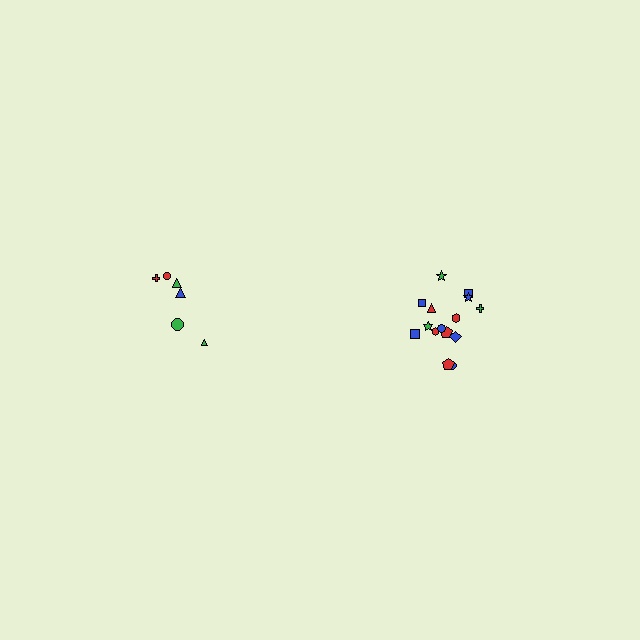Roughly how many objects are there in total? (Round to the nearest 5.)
Roughly 20 objects in total.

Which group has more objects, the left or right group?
The right group.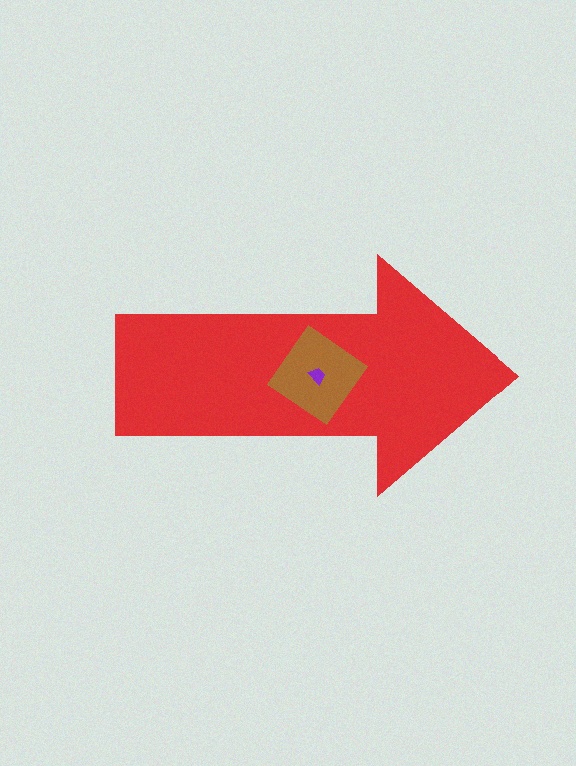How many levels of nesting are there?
3.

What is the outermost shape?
The red arrow.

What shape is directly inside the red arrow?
The brown diamond.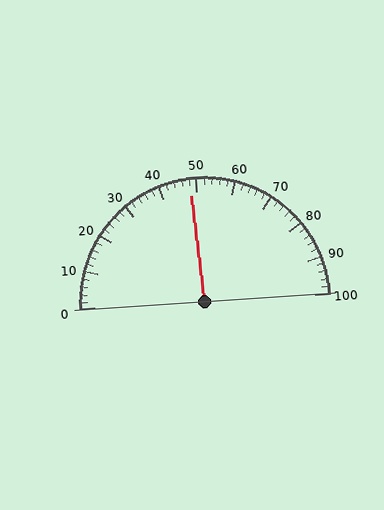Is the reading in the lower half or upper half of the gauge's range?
The reading is in the lower half of the range (0 to 100).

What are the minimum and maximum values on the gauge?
The gauge ranges from 0 to 100.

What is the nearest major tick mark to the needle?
The nearest major tick mark is 50.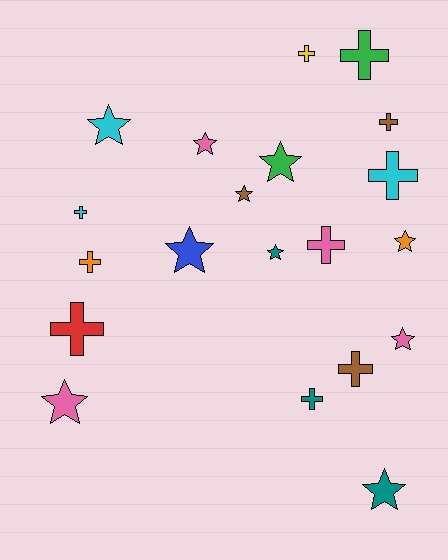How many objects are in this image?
There are 20 objects.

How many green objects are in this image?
There are 2 green objects.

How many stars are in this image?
There are 10 stars.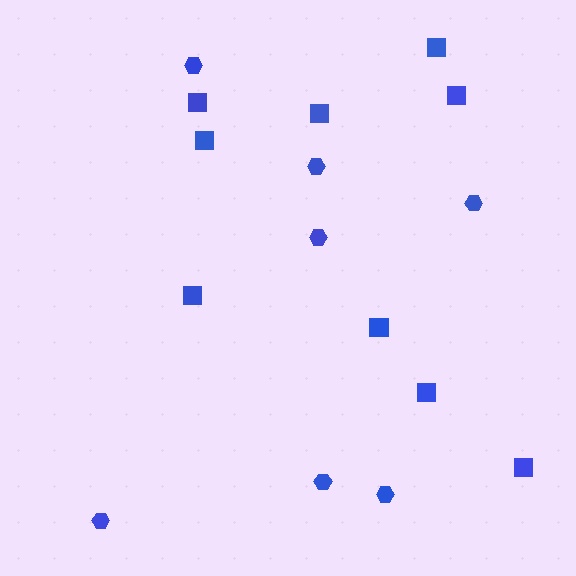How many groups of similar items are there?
There are 2 groups: one group of hexagons (7) and one group of squares (9).